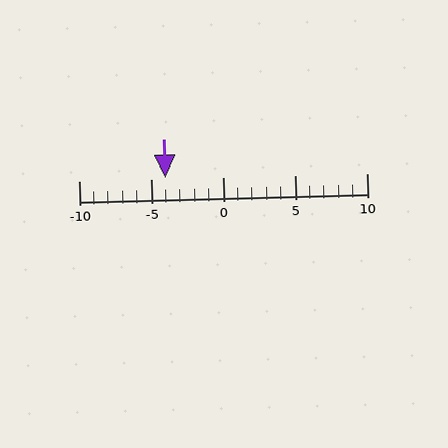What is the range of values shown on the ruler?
The ruler shows values from -10 to 10.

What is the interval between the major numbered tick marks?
The major tick marks are spaced 5 units apart.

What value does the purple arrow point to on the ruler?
The purple arrow points to approximately -4.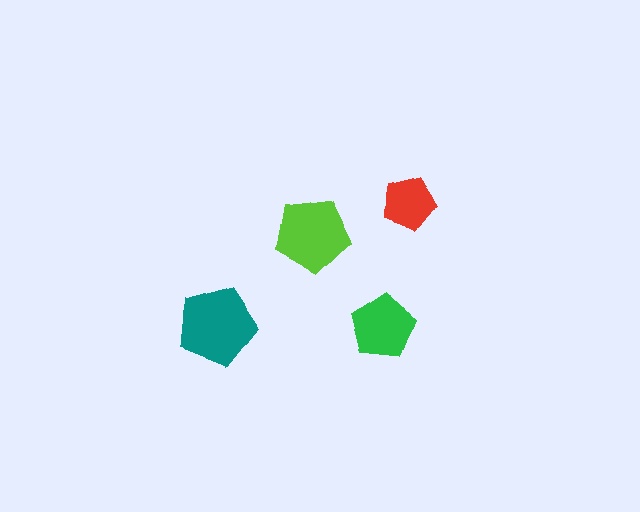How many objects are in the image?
There are 4 objects in the image.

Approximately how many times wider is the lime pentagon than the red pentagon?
About 1.5 times wider.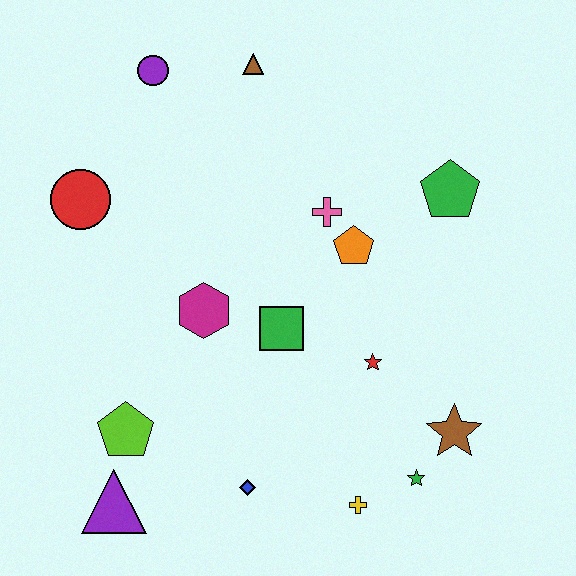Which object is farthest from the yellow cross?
The purple circle is farthest from the yellow cross.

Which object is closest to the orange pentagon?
The pink cross is closest to the orange pentagon.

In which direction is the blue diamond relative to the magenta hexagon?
The blue diamond is below the magenta hexagon.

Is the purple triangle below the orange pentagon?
Yes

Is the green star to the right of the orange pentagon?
Yes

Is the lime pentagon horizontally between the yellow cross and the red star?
No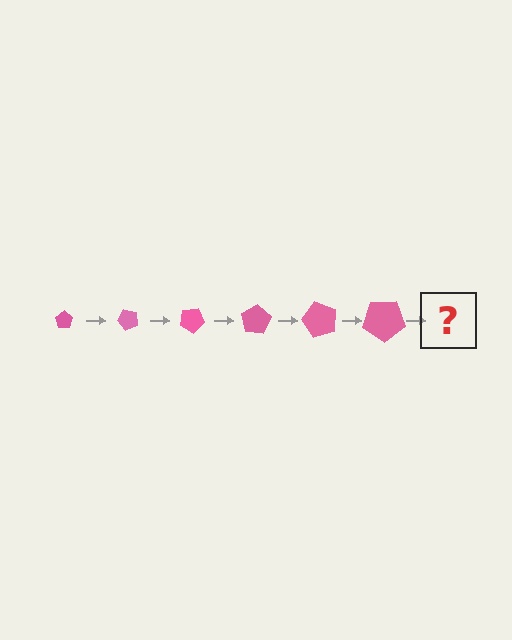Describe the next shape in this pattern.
It should be a pentagon, larger than the previous one and rotated 300 degrees from the start.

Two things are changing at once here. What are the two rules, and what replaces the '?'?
The two rules are that the pentagon grows larger each step and it rotates 50 degrees each step. The '?' should be a pentagon, larger than the previous one and rotated 300 degrees from the start.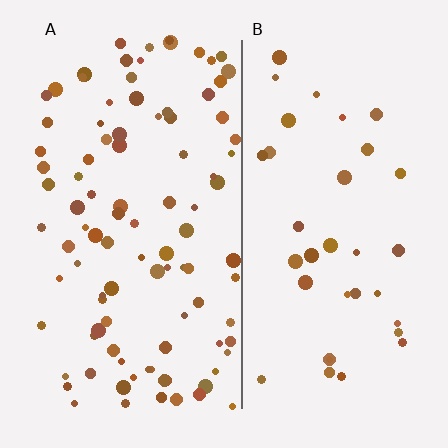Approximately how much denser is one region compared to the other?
Approximately 2.7× — region A over region B.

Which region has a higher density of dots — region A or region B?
A (the left).